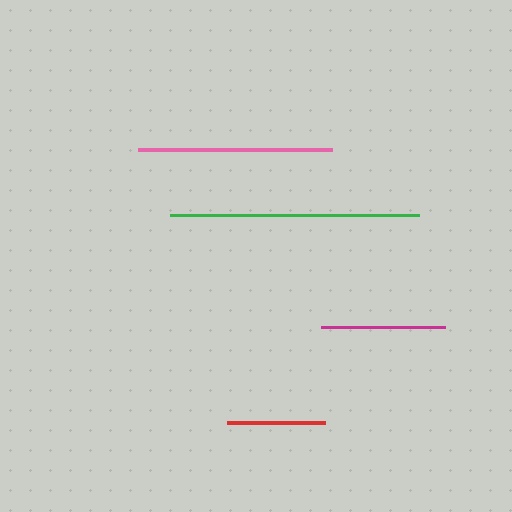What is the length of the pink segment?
The pink segment is approximately 195 pixels long.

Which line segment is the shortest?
The red line is the shortest at approximately 98 pixels.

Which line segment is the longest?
The green line is the longest at approximately 249 pixels.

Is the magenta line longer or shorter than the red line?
The magenta line is longer than the red line.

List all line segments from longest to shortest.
From longest to shortest: green, pink, magenta, red.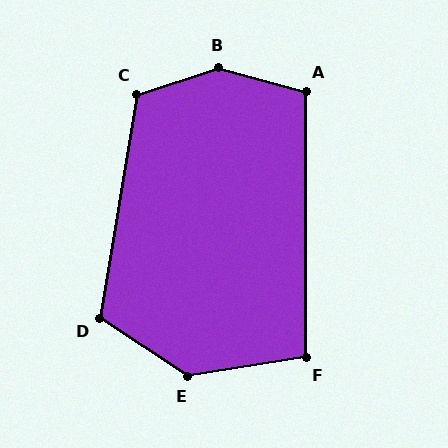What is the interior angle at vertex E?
Approximately 138 degrees (obtuse).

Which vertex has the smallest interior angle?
F, at approximately 99 degrees.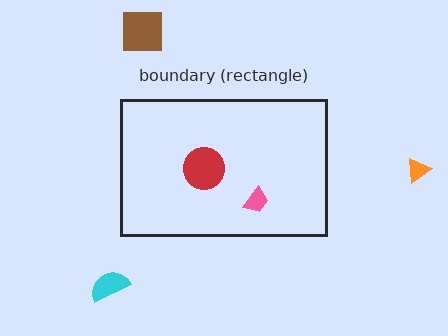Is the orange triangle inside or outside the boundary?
Outside.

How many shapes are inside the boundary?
2 inside, 3 outside.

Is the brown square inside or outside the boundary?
Outside.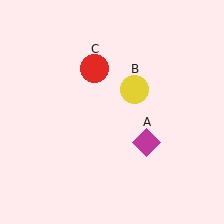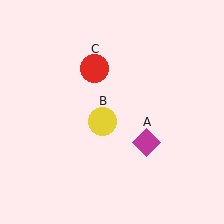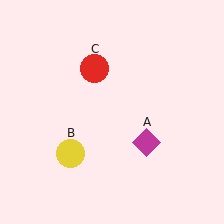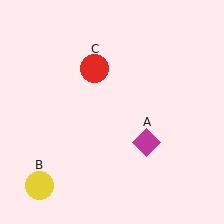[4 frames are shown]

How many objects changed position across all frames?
1 object changed position: yellow circle (object B).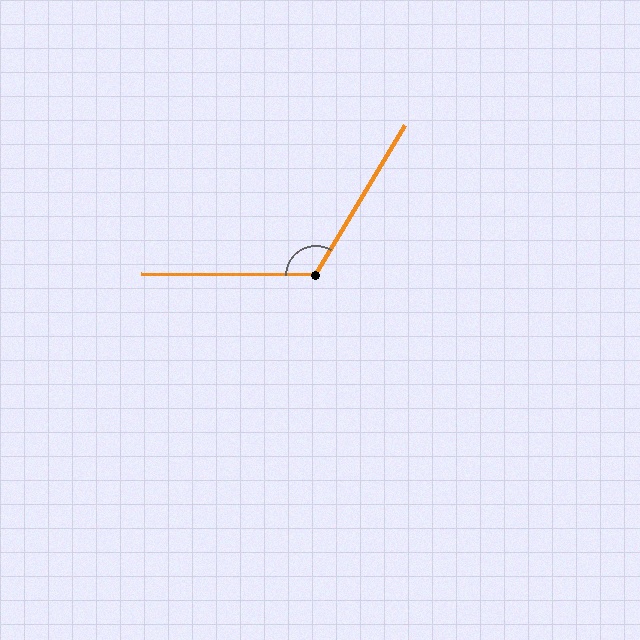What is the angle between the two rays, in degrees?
Approximately 120 degrees.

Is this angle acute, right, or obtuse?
It is obtuse.